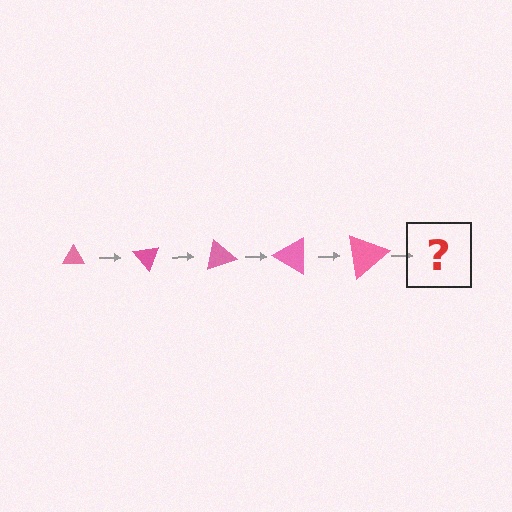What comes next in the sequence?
The next element should be a triangle, larger than the previous one and rotated 250 degrees from the start.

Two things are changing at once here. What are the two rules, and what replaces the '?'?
The two rules are that the triangle grows larger each step and it rotates 50 degrees each step. The '?' should be a triangle, larger than the previous one and rotated 250 degrees from the start.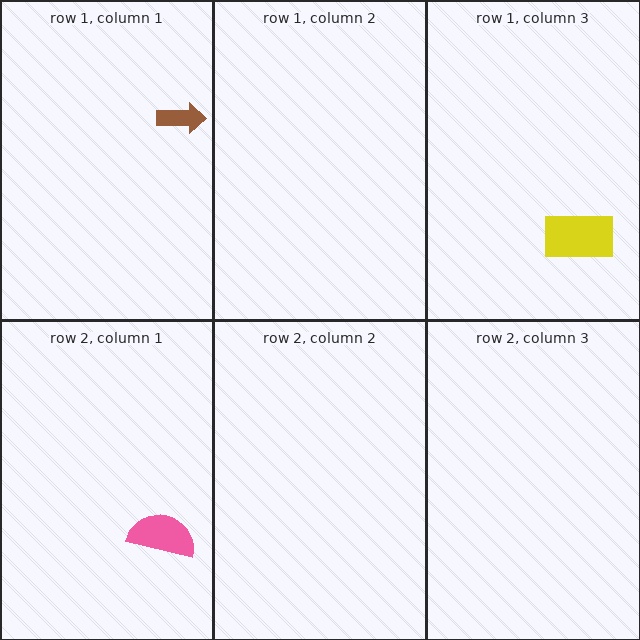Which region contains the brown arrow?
The row 1, column 1 region.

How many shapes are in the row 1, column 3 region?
1.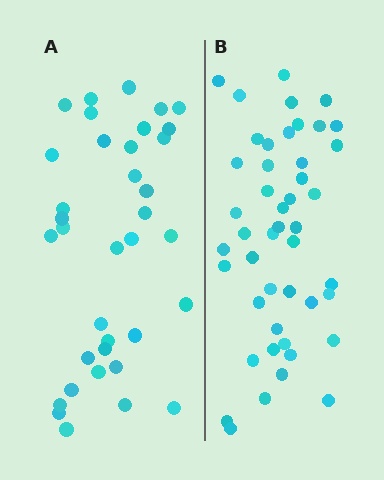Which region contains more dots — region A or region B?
Region B (the right region) has more dots.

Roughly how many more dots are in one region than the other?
Region B has roughly 10 or so more dots than region A.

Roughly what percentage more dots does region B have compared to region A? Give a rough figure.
About 30% more.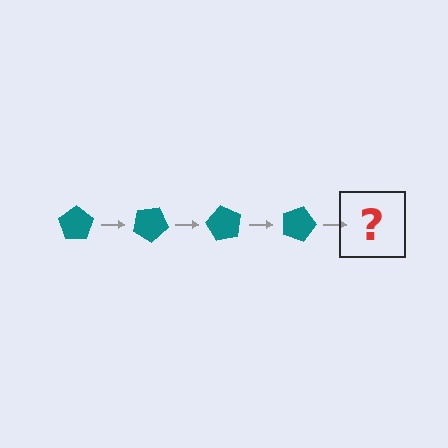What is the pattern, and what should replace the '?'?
The pattern is that the pentagon rotates 30 degrees each step. The '?' should be a teal pentagon rotated 120 degrees.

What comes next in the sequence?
The next element should be a teal pentagon rotated 120 degrees.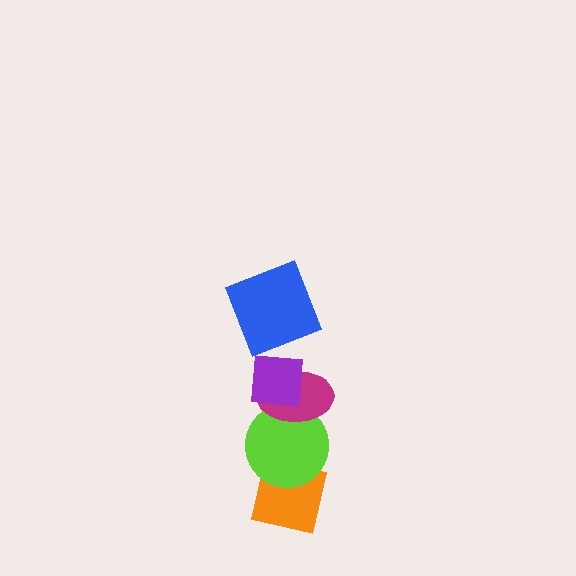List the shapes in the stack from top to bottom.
From top to bottom: the blue square, the purple square, the magenta ellipse, the lime circle, the orange square.